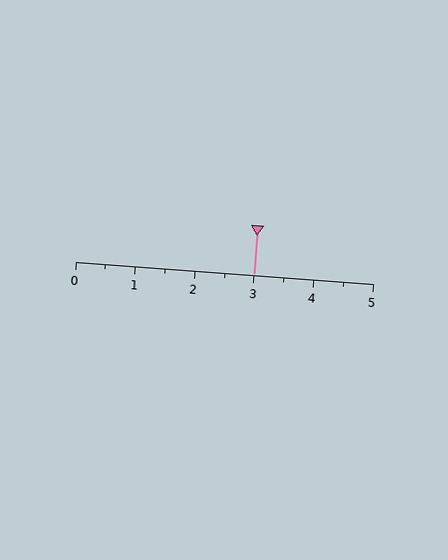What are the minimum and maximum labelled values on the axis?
The axis runs from 0 to 5.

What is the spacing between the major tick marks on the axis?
The major ticks are spaced 1 apart.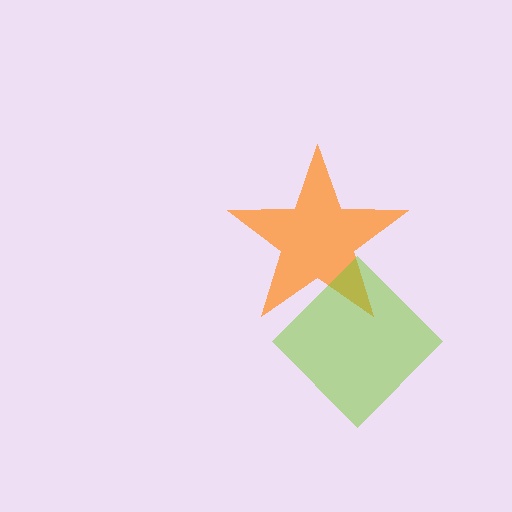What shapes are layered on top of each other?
The layered shapes are: an orange star, a lime diamond.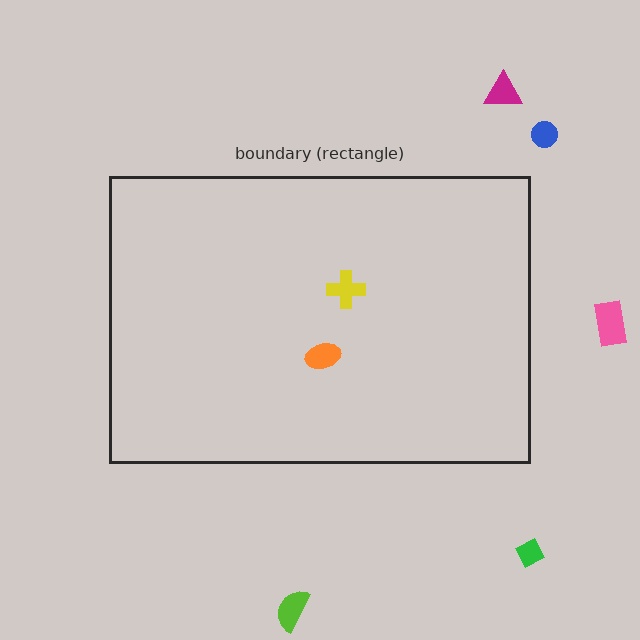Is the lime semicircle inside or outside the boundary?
Outside.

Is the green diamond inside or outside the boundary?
Outside.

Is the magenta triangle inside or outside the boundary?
Outside.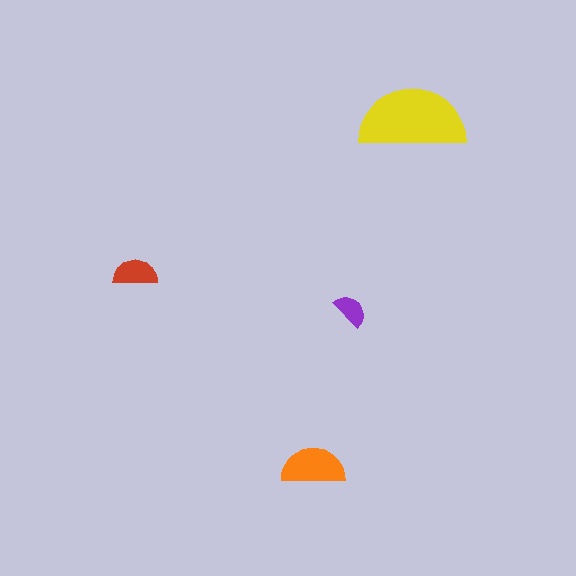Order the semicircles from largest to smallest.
the yellow one, the orange one, the red one, the purple one.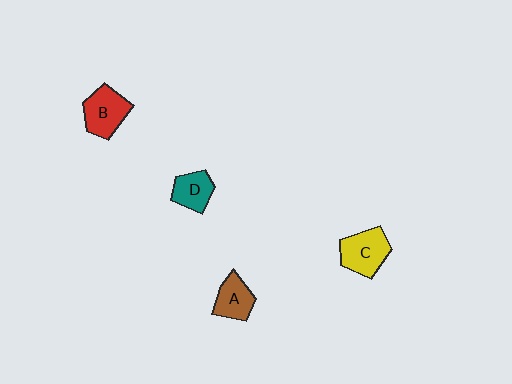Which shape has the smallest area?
Shape D (teal).